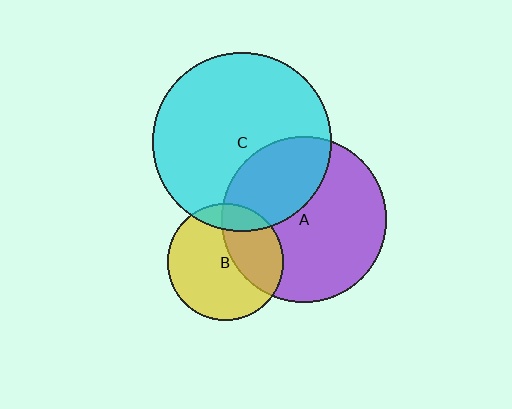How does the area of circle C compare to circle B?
Approximately 2.3 times.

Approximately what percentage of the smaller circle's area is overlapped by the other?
Approximately 15%.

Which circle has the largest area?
Circle C (cyan).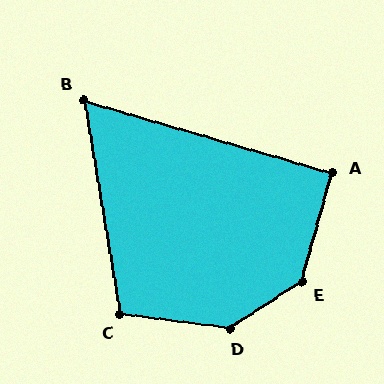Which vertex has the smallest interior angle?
B, at approximately 64 degrees.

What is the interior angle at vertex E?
Approximately 139 degrees (obtuse).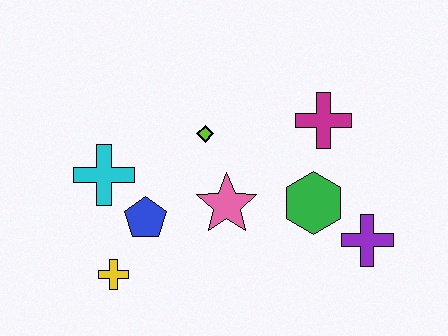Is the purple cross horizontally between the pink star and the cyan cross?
No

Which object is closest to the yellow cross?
The blue pentagon is closest to the yellow cross.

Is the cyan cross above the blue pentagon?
Yes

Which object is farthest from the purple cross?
The cyan cross is farthest from the purple cross.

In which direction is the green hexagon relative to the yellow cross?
The green hexagon is to the right of the yellow cross.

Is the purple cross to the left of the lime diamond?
No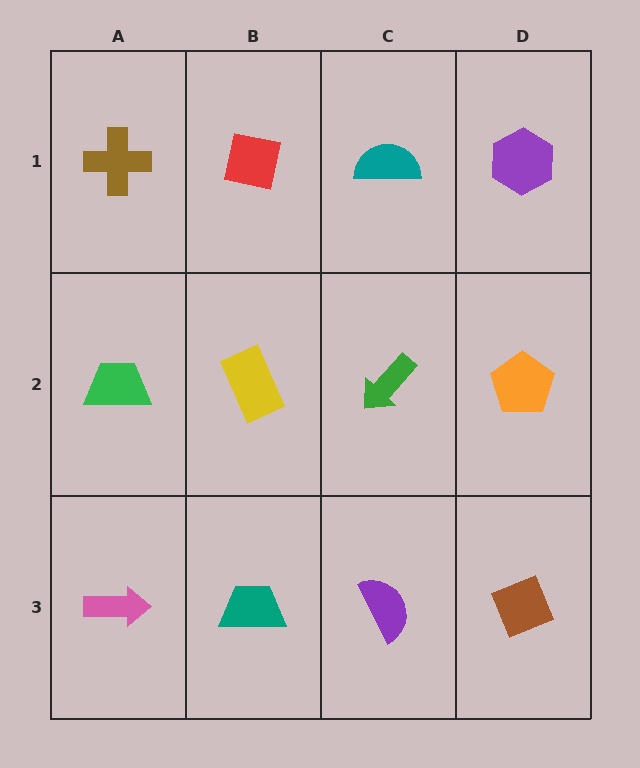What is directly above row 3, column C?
A green arrow.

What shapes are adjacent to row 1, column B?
A yellow rectangle (row 2, column B), a brown cross (row 1, column A), a teal semicircle (row 1, column C).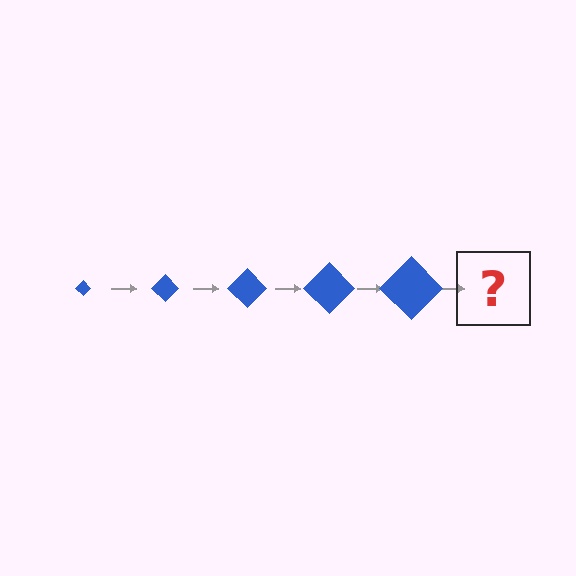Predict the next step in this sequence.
The next step is a blue diamond, larger than the previous one.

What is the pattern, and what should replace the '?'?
The pattern is that the diamond gets progressively larger each step. The '?' should be a blue diamond, larger than the previous one.